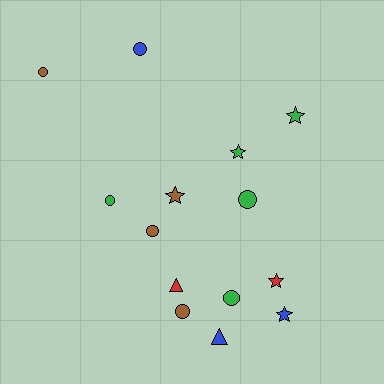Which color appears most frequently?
Green, with 5 objects.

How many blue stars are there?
There is 1 blue star.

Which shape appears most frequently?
Circle, with 7 objects.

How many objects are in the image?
There are 14 objects.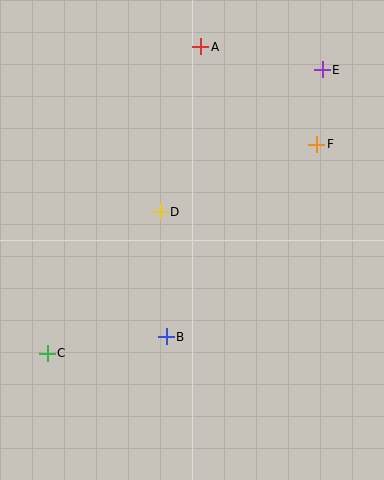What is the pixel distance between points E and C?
The distance between E and C is 395 pixels.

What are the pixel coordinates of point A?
Point A is at (201, 47).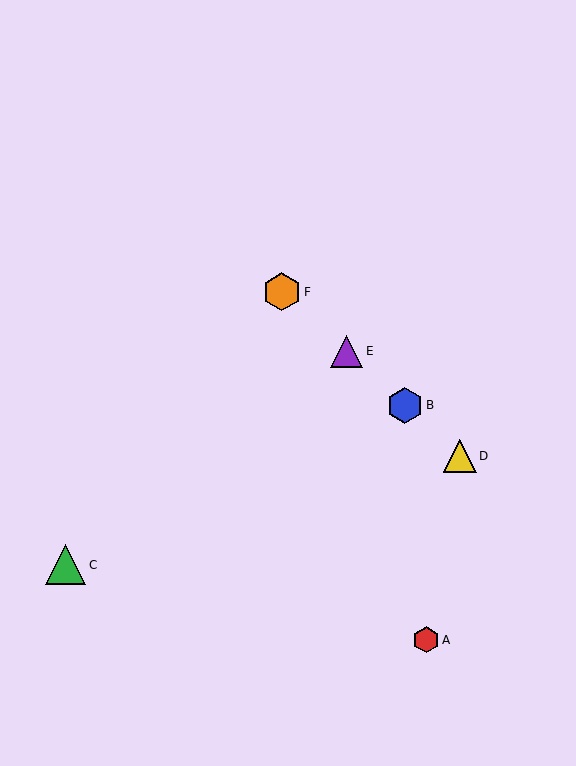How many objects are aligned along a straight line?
4 objects (B, D, E, F) are aligned along a straight line.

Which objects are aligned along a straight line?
Objects B, D, E, F are aligned along a straight line.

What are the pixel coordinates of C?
Object C is at (65, 565).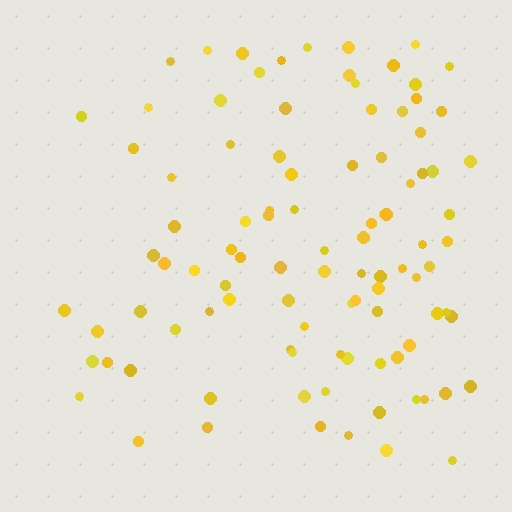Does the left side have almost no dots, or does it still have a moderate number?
Still a moderate number, just noticeably fewer than the right.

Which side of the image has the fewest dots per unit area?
The left.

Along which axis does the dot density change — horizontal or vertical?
Horizontal.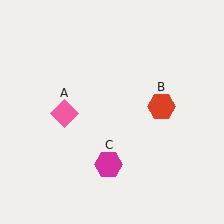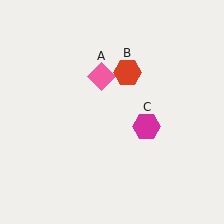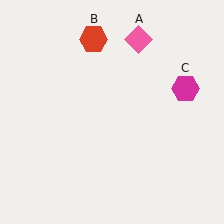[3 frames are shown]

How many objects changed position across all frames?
3 objects changed position: pink diamond (object A), red hexagon (object B), magenta hexagon (object C).